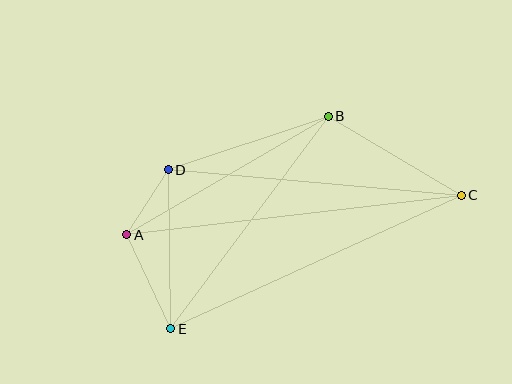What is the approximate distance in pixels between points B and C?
The distance between B and C is approximately 155 pixels.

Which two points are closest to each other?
Points A and D are closest to each other.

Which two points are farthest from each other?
Points A and C are farthest from each other.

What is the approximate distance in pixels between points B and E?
The distance between B and E is approximately 265 pixels.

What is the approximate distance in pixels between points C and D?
The distance between C and D is approximately 294 pixels.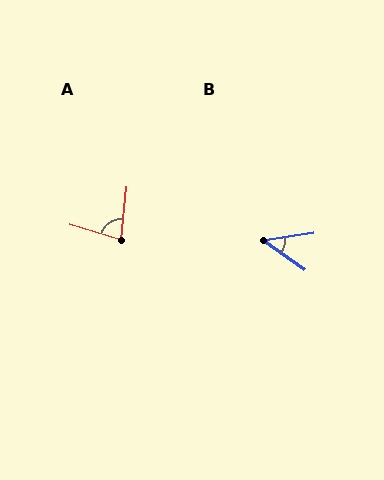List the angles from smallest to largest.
B (44°), A (80°).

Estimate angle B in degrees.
Approximately 44 degrees.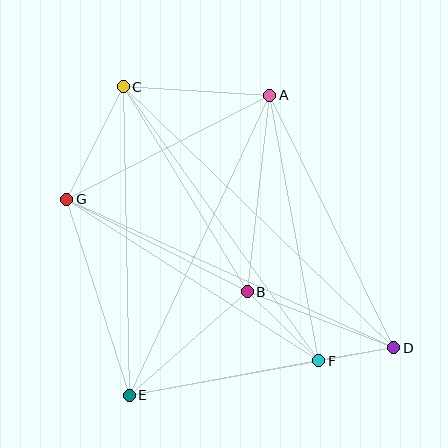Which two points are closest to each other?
Points D and F are closest to each other.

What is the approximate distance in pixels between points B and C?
The distance between B and C is approximately 240 pixels.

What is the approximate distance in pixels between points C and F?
The distance between C and F is approximately 337 pixels.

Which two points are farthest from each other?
Points C and D are farthest from each other.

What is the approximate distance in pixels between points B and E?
The distance between B and E is approximately 157 pixels.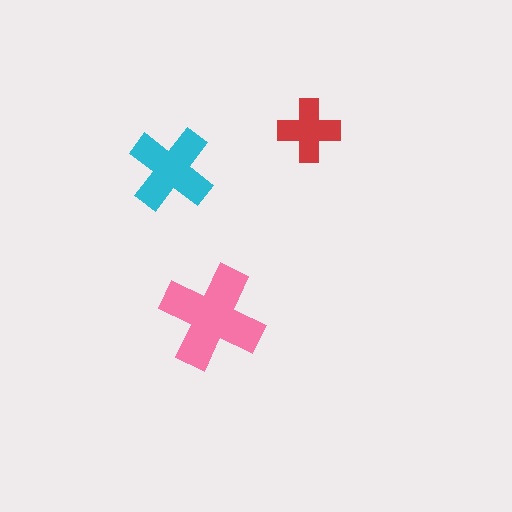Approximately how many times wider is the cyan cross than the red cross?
About 1.5 times wider.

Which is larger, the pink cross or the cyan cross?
The pink one.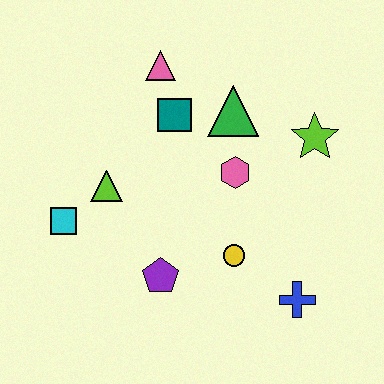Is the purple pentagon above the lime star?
No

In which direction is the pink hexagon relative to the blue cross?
The pink hexagon is above the blue cross.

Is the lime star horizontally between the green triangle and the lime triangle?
No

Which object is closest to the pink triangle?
The teal square is closest to the pink triangle.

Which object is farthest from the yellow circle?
The pink triangle is farthest from the yellow circle.